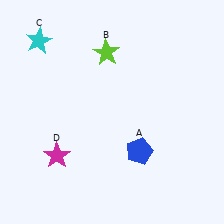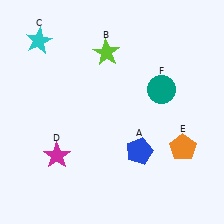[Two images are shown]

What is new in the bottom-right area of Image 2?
An orange pentagon (E) was added in the bottom-right area of Image 2.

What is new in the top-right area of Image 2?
A teal circle (F) was added in the top-right area of Image 2.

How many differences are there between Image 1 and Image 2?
There are 2 differences between the two images.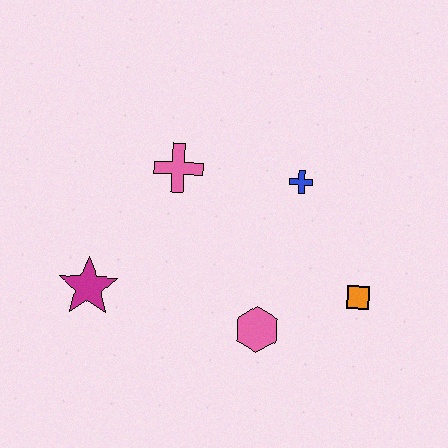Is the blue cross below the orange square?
No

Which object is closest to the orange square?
The pink hexagon is closest to the orange square.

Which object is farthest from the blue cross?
The magenta star is farthest from the blue cross.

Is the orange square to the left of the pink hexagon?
No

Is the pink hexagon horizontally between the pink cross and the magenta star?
No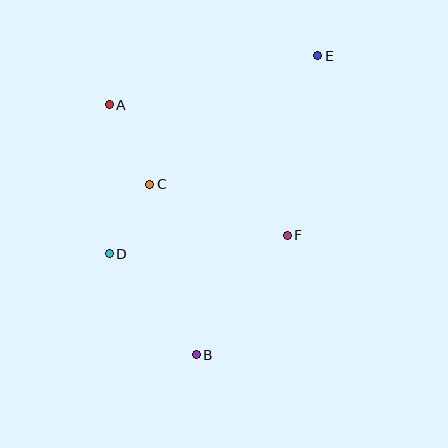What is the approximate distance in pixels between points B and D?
The distance between B and D is approximately 133 pixels.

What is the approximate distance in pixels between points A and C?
The distance between A and C is approximately 89 pixels.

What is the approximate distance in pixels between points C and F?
The distance between C and F is approximately 147 pixels.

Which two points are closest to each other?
Points C and D are closest to each other.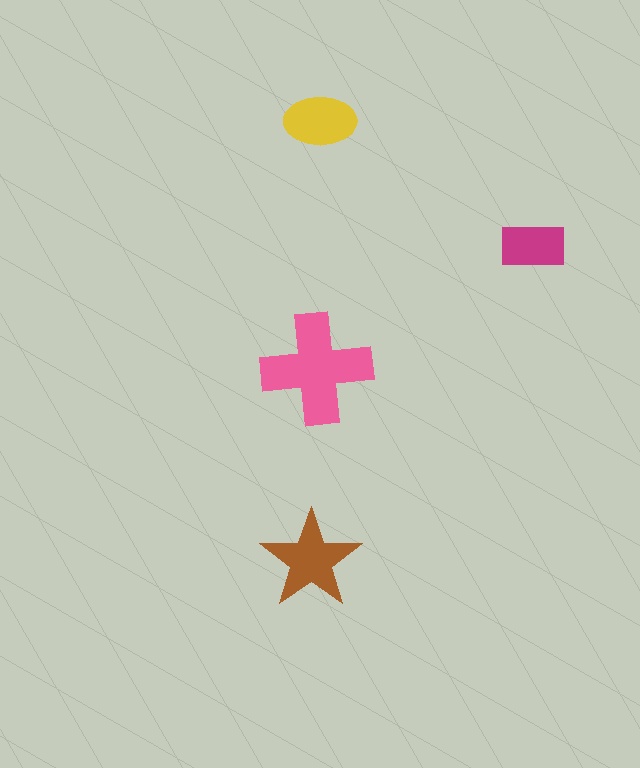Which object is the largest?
The pink cross.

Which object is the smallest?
The magenta rectangle.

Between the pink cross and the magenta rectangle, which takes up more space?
The pink cross.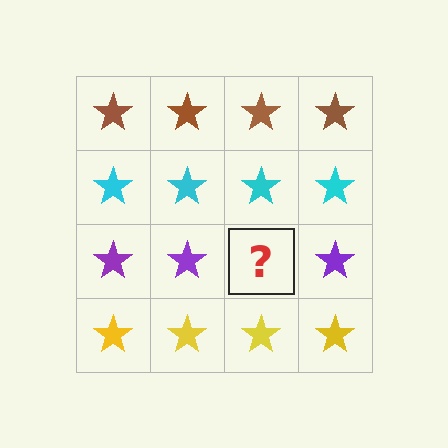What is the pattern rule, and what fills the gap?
The rule is that each row has a consistent color. The gap should be filled with a purple star.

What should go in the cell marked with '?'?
The missing cell should contain a purple star.